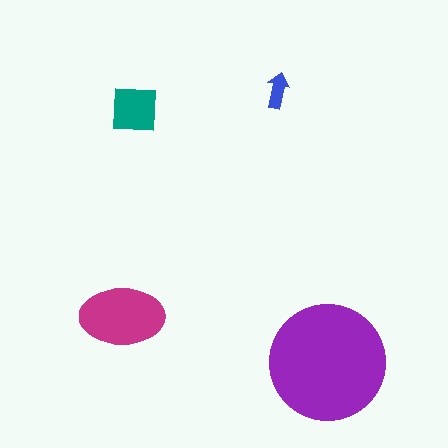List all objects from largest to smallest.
The purple circle, the magenta ellipse, the teal square, the blue arrow.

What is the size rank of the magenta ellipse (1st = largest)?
2nd.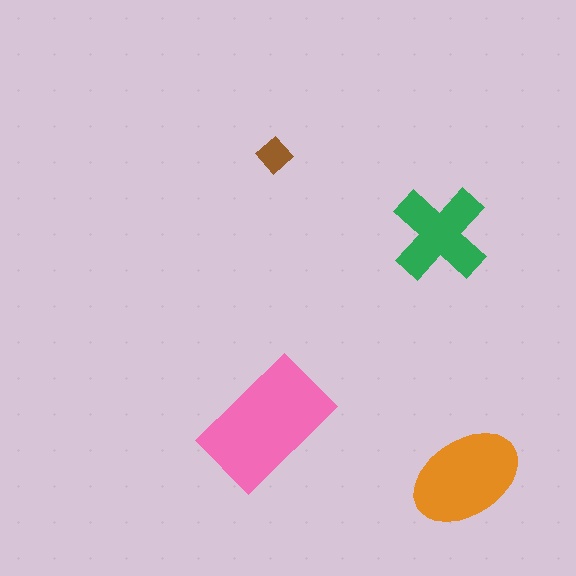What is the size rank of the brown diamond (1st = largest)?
4th.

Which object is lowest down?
The orange ellipse is bottommost.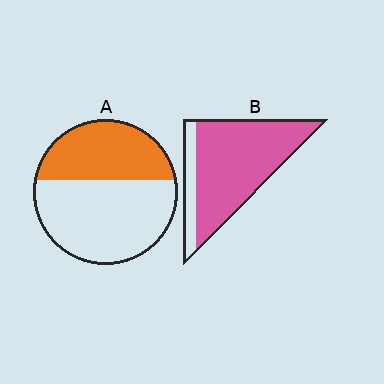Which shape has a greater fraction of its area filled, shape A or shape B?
Shape B.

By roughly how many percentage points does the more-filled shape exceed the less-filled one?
By roughly 45 percentage points (B over A).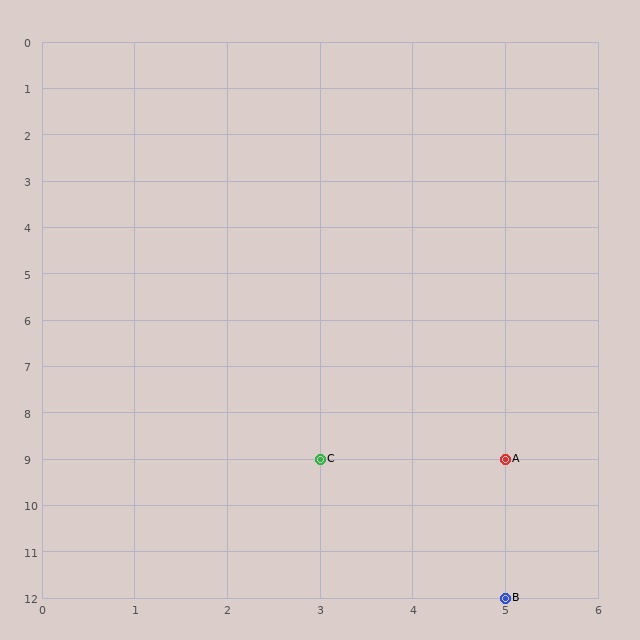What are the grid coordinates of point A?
Point A is at grid coordinates (5, 9).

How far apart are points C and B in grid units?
Points C and B are 2 columns and 3 rows apart (about 3.6 grid units diagonally).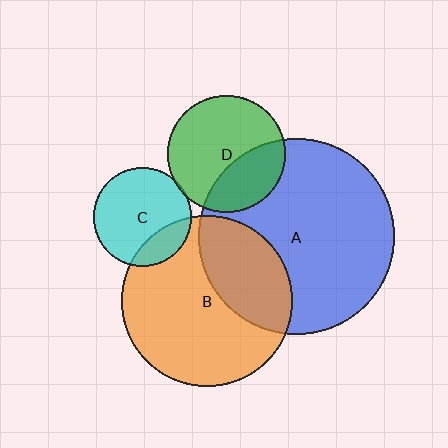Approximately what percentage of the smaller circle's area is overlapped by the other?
Approximately 5%.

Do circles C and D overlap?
Yes.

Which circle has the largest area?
Circle A (blue).